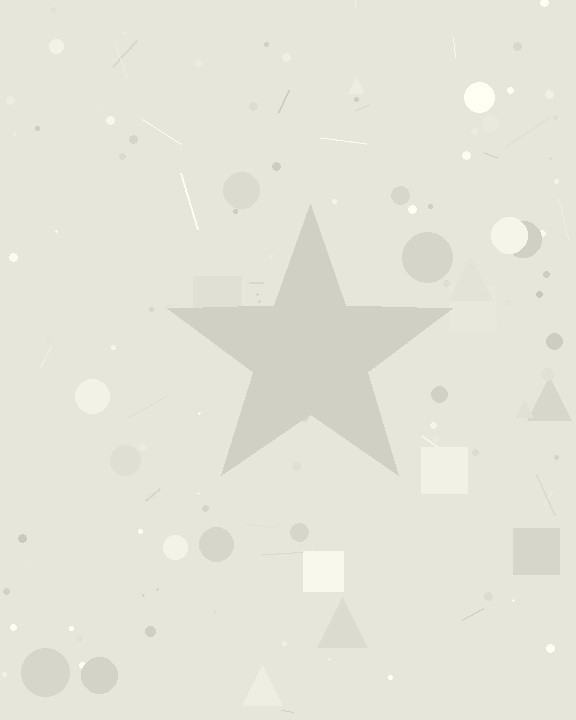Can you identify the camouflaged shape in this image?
The camouflaged shape is a star.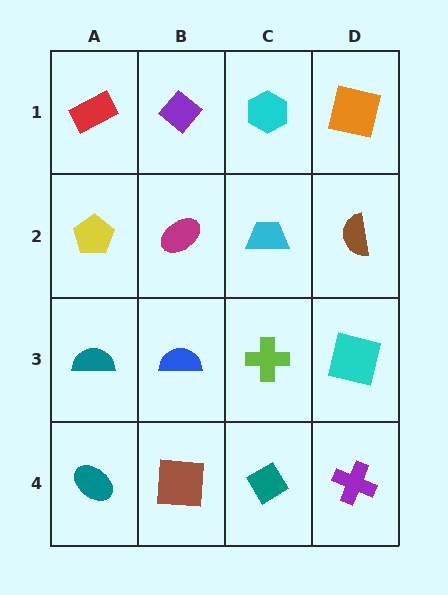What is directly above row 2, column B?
A purple diamond.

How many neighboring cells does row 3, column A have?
3.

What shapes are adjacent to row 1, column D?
A brown semicircle (row 2, column D), a cyan hexagon (row 1, column C).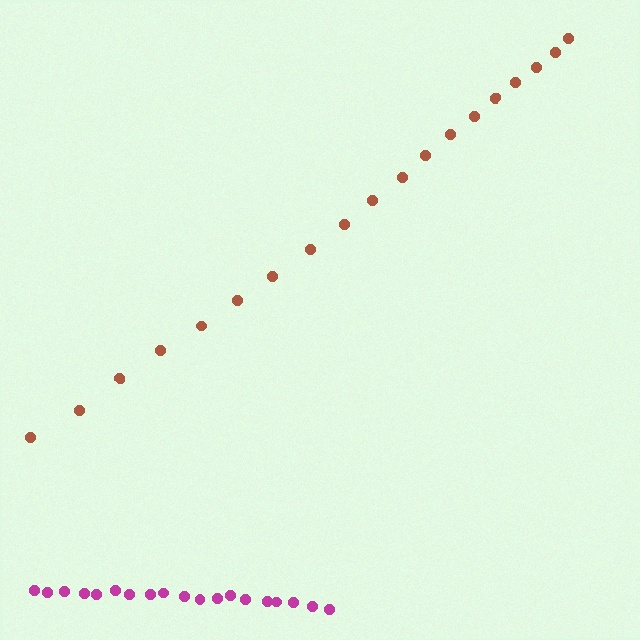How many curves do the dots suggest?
There are 2 distinct paths.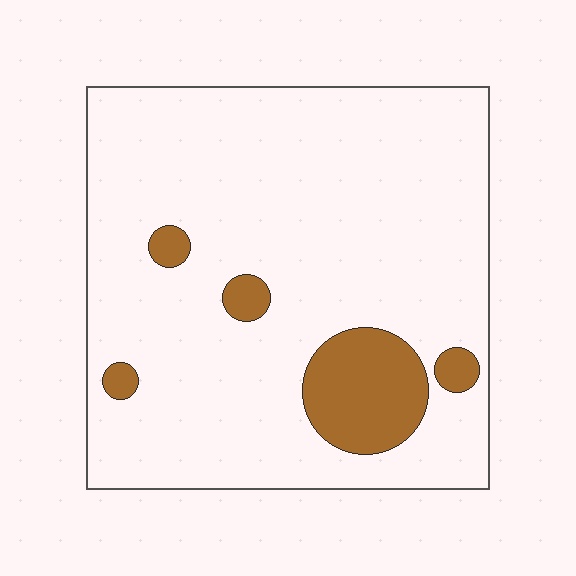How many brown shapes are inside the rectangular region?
5.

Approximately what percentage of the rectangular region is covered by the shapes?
Approximately 10%.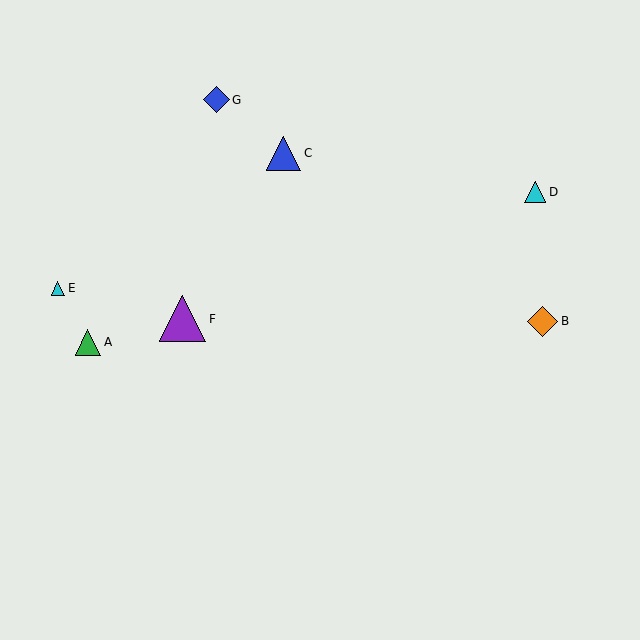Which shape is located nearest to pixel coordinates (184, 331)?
The purple triangle (labeled F) at (183, 319) is nearest to that location.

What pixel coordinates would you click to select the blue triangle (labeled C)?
Click at (284, 153) to select the blue triangle C.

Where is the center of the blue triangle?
The center of the blue triangle is at (284, 153).